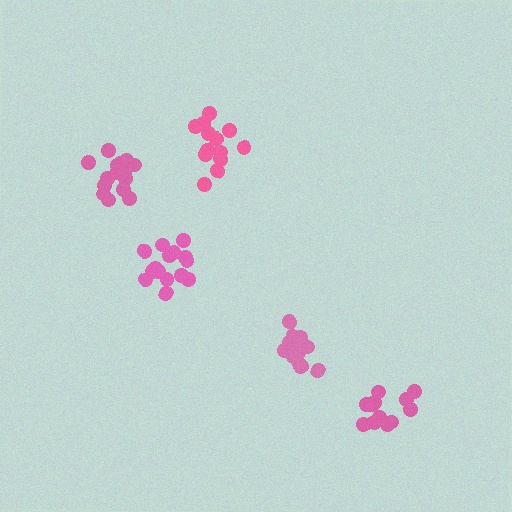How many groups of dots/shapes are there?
There are 5 groups.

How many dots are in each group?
Group 1: 15 dots, Group 2: 16 dots, Group 3: 13 dots, Group 4: 13 dots, Group 5: 12 dots (69 total).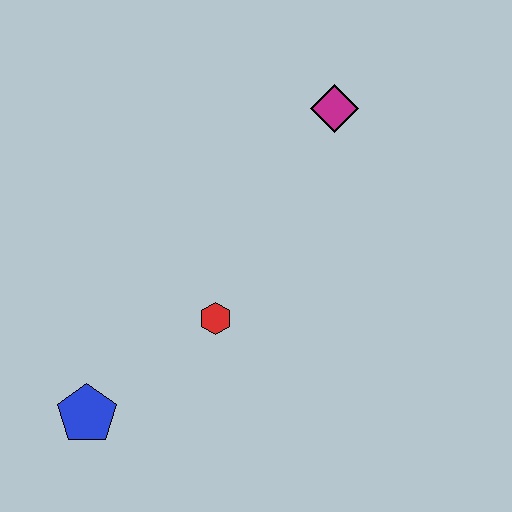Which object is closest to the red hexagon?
The blue pentagon is closest to the red hexagon.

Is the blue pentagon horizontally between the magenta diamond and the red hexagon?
No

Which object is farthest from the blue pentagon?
The magenta diamond is farthest from the blue pentagon.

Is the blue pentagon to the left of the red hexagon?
Yes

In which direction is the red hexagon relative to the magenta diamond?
The red hexagon is below the magenta diamond.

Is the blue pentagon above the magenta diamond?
No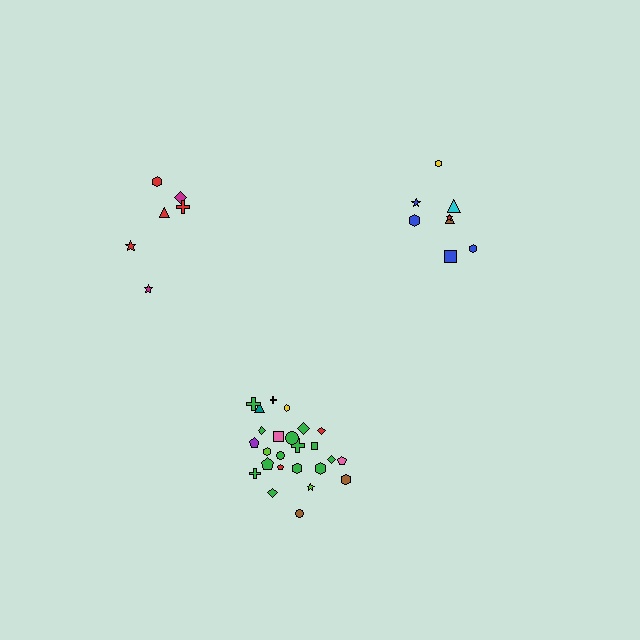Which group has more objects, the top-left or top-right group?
The top-right group.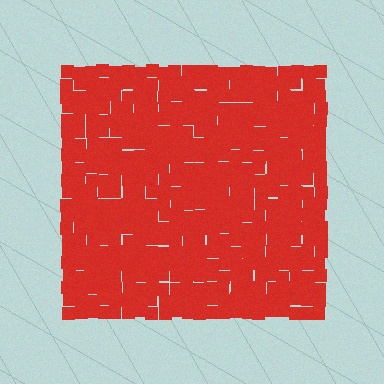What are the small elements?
The small elements are squares.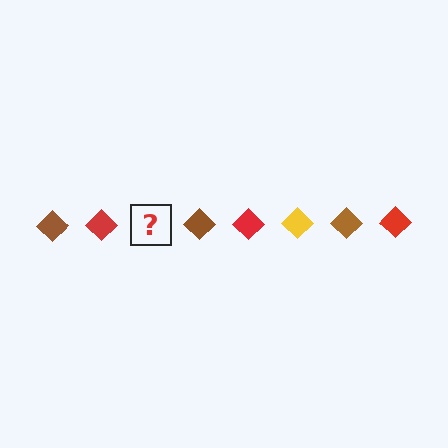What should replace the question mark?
The question mark should be replaced with a yellow diamond.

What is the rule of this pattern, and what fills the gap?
The rule is that the pattern cycles through brown, red, yellow diamonds. The gap should be filled with a yellow diamond.